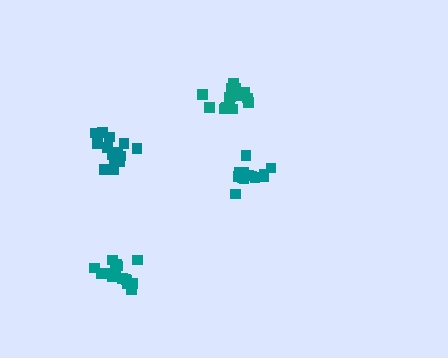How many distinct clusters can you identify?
There are 4 distinct clusters.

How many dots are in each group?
Group 1: 15 dots, Group 2: 14 dots, Group 3: 19 dots, Group 4: 15 dots (63 total).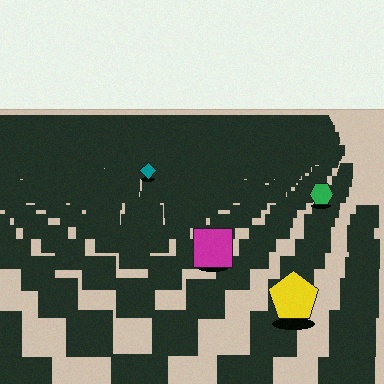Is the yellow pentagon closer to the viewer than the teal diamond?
Yes. The yellow pentagon is closer — you can tell from the texture gradient: the ground texture is coarser near it.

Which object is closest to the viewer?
The yellow pentagon is closest. The texture marks near it are larger and more spread out.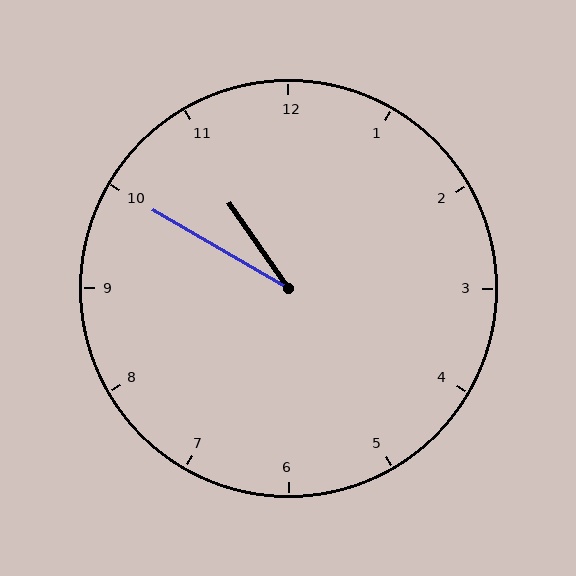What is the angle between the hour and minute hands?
Approximately 25 degrees.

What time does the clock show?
10:50.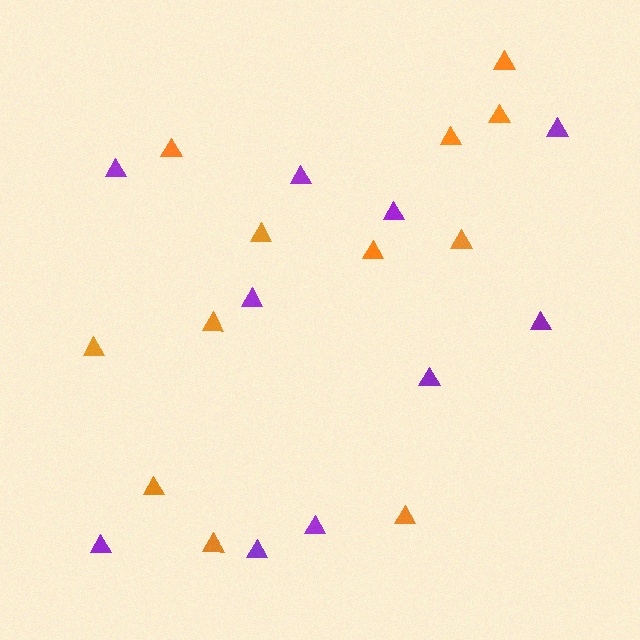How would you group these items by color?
There are 2 groups: one group of orange triangles (12) and one group of purple triangles (10).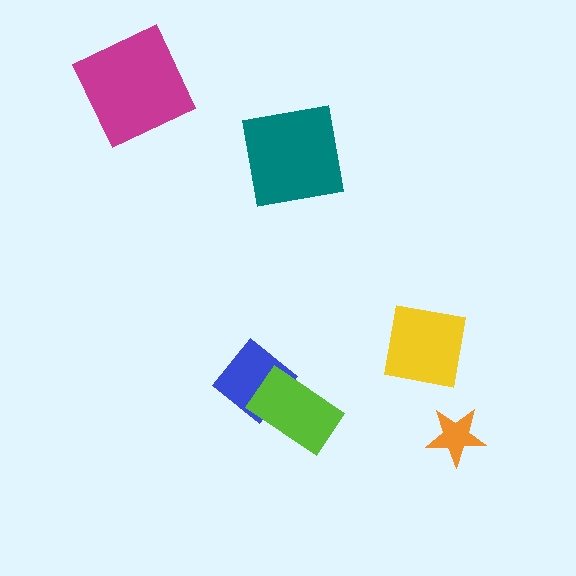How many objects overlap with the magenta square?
0 objects overlap with the magenta square.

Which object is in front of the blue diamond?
The lime rectangle is in front of the blue diamond.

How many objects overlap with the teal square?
0 objects overlap with the teal square.